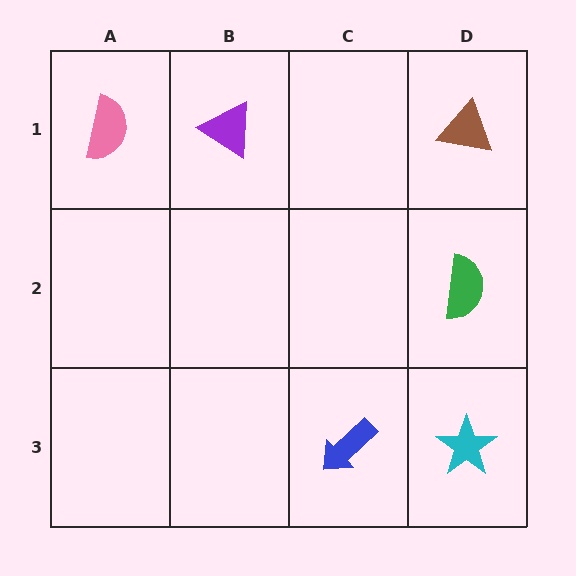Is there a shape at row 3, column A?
No, that cell is empty.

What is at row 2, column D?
A green semicircle.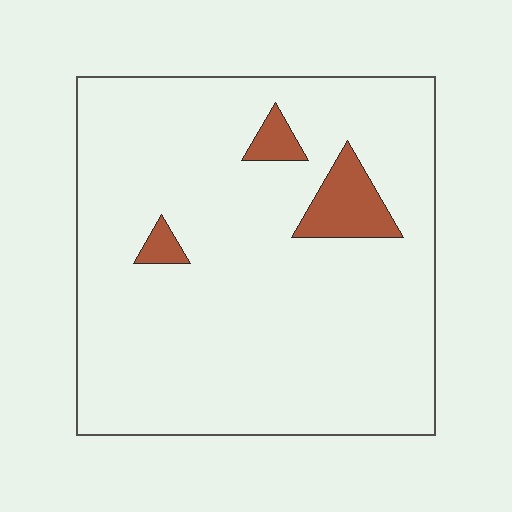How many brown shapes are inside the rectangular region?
3.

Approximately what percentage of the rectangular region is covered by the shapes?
Approximately 5%.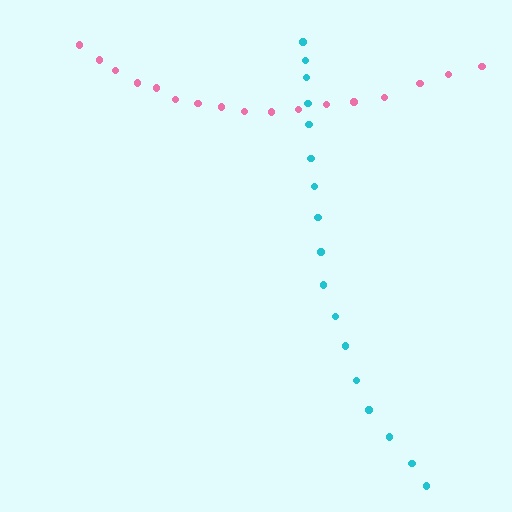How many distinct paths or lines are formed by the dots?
There are 2 distinct paths.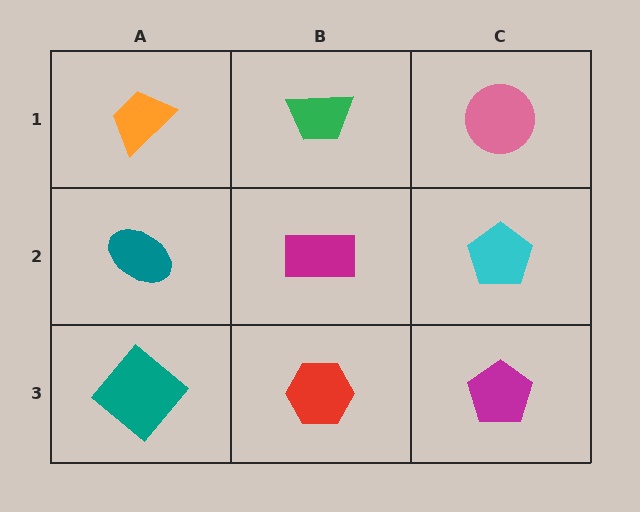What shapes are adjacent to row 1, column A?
A teal ellipse (row 2, column A), a green trapezoid (row 1, column B).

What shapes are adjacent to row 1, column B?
A magenta rectangle (row 2, column B), an orange trapezoid (row 1, column A), a pink circle (row 1, column C).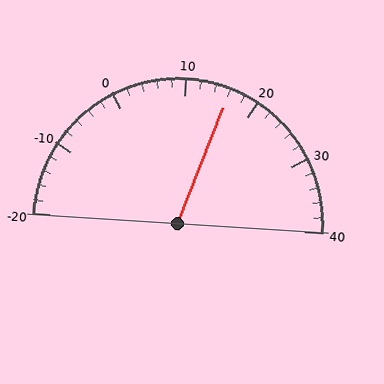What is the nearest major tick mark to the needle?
The nearest major tick mark is 20.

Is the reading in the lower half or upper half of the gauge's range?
The reading is in the upper half of the range (-20 to 40).